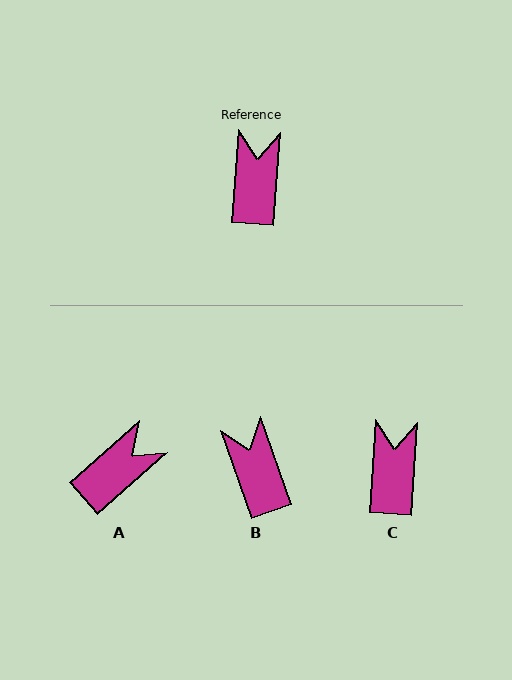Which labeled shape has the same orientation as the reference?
C.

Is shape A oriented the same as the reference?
No, it is off by about 45 degrees.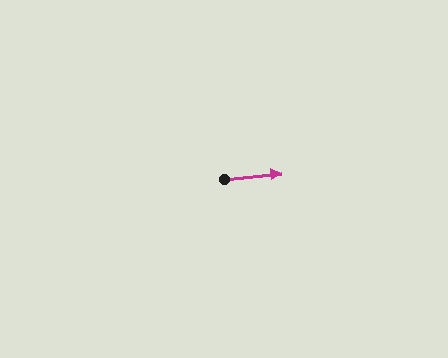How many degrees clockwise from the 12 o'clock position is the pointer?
Approximately 84 degrees.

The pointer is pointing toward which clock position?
Roughly 3 o'clock.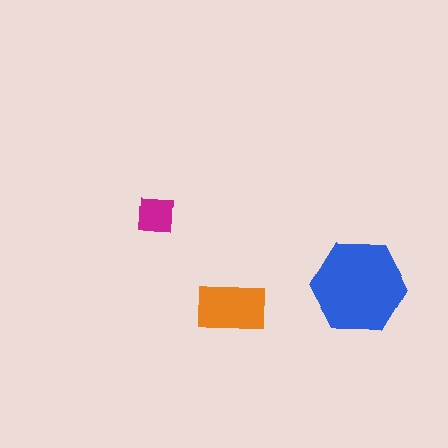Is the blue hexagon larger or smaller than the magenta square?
Larger.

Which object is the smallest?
The magenta square.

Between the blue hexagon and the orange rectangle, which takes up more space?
The blue hexagon.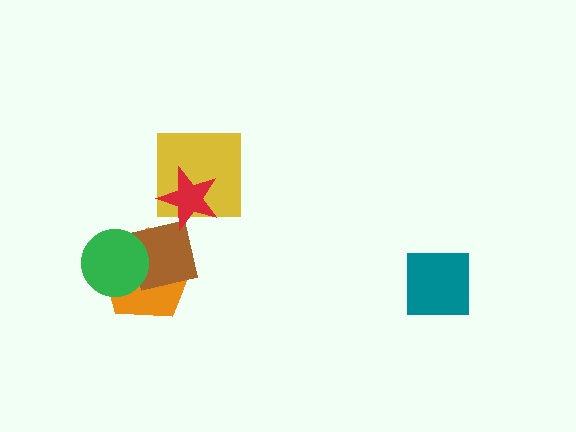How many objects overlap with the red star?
2 objects overlap with the red star.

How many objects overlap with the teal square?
0 objects overlap with the teal square.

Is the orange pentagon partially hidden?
Yes, it is partially covered by another shape.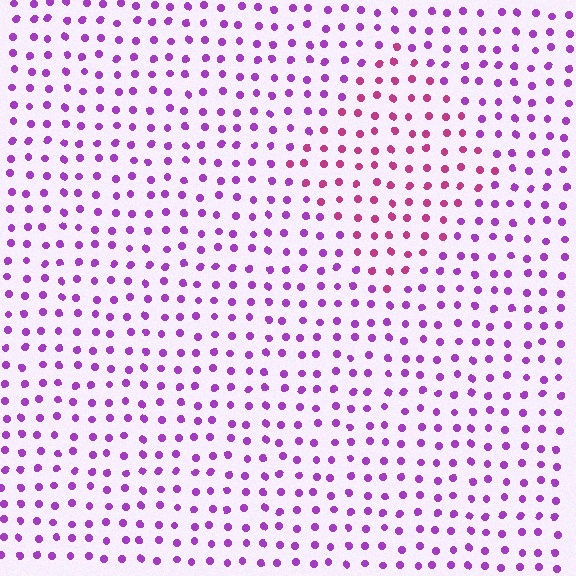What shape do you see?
I see a diamond.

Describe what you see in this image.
The image is filled with small purple elements in a uniform arrangement. A diamond-shaped region is visible where the elements are tinted to a slightly different hue, forming a subtle color boundary.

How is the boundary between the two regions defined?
The boundary is defined purely by a slight shift in hue (about 38 degrees). Spacing, size, and orientation are identical on both sides.